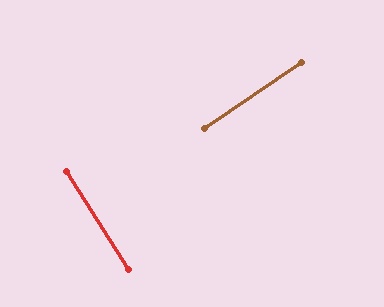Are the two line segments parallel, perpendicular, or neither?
Perpendicular — they meet at approximately 88°.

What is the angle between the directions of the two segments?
Approximately 88 degrees.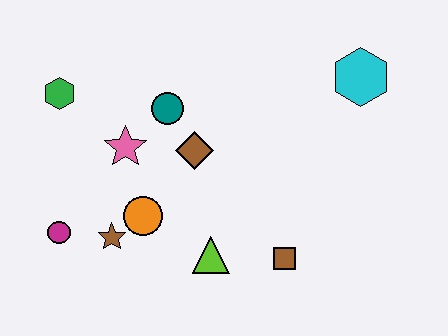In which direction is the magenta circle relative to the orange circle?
The magenta circle is to the left of the orange circle.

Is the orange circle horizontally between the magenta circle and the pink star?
No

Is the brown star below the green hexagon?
Yes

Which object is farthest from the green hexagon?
The cyan hexagon is farthest from the green hexagon.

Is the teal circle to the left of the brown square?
Yes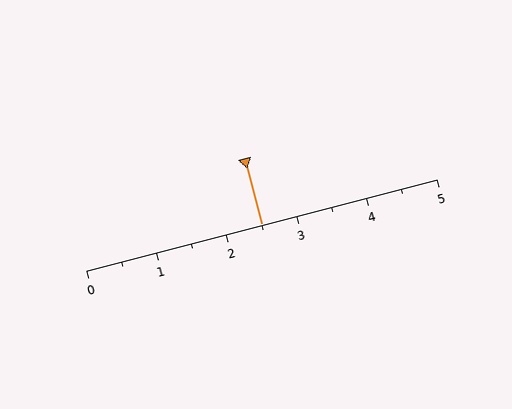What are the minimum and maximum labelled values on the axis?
The axis runs from 0 to 5.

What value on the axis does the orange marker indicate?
The marker indicates approximately 2.5.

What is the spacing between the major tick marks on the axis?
The major ticks are spaced 1 apart.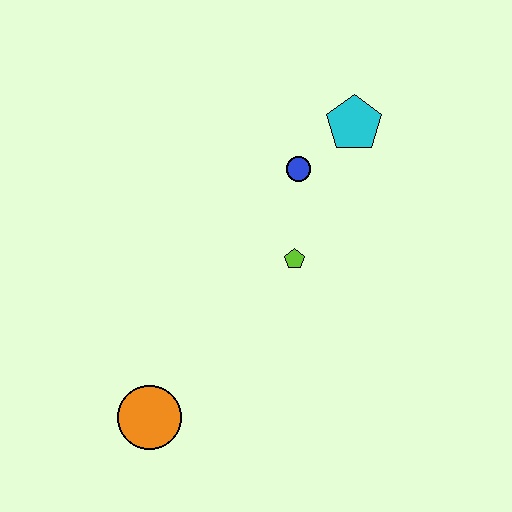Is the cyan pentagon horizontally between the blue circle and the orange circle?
No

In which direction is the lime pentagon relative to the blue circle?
The lime pentagon is below the blue circle.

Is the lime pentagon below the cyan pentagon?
Yes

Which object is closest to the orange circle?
The lime pentagon is closest to the orange circle.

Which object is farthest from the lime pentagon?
The orange circle is farthest from the lime pentagon.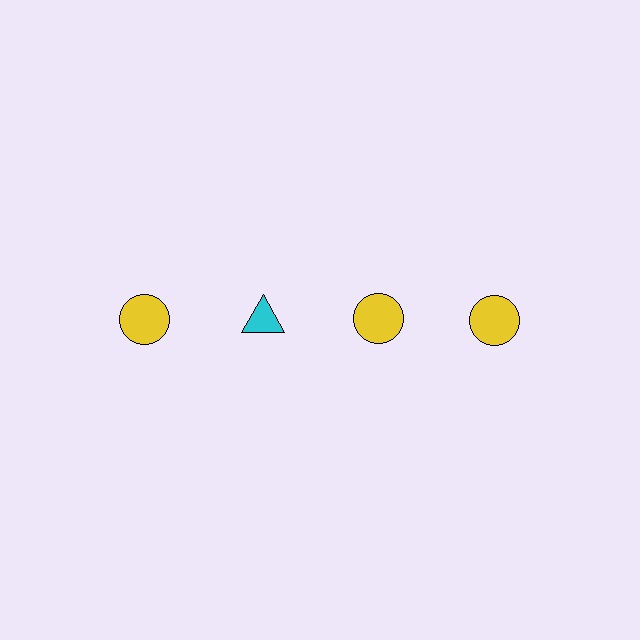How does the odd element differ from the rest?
It differs in both color (cyan instead of yellow) and shape (triangle instead of circle).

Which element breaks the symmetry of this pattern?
The cyan triangle in the top row, second from left column breaks the symmetry. All other shapes are yellow circles.